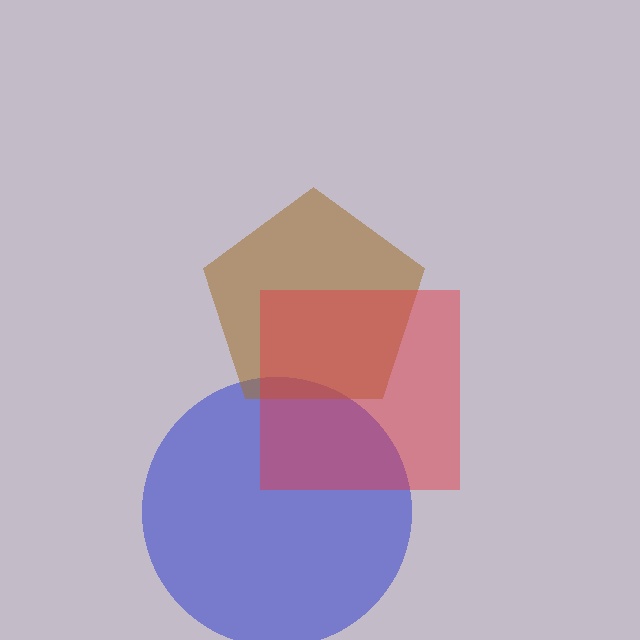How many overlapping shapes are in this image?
There are 3 overlapping shapes in the image.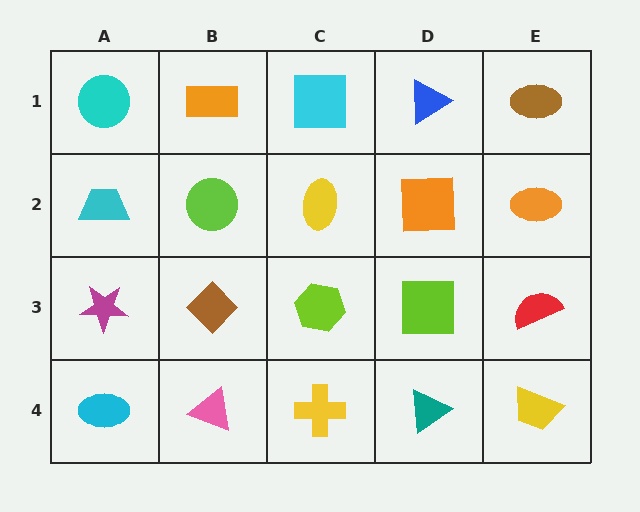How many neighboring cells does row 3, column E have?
3.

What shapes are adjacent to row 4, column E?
A red semicircle (row 3, column E), a teal triangle (row 4, column D).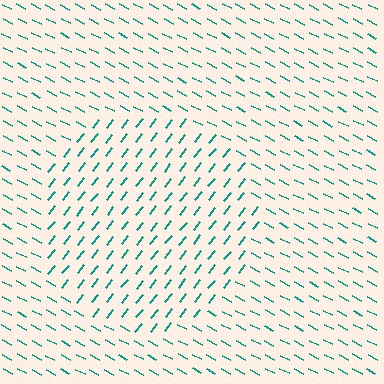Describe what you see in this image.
The image is filled with small teal line segments. A circle region in the image has lines oriented differently from the surrounding lines, creating a visible texture boundary.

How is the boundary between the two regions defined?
The boundary is defined purely by a change in line orientation (approximately 78 degrees difference). All lines are the same color and thickness.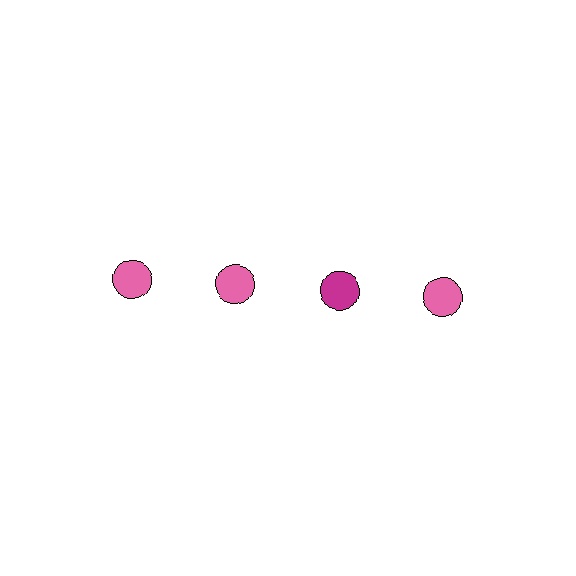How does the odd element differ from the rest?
It has a different color: magenta instead of pink.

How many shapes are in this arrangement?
There are 4 shapes arranged in a grid pattern.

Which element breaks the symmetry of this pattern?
The magenta circle in the top row, center column breaks the symmetry. All other shapes are pink circles.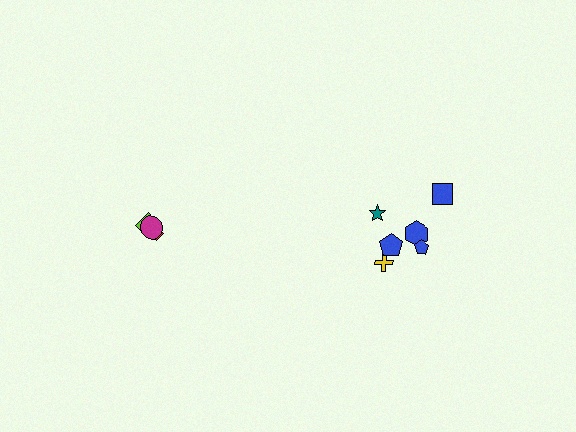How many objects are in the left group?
There are 3 objects.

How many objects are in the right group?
There are 6 objects.